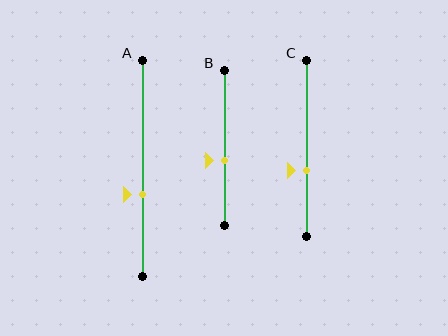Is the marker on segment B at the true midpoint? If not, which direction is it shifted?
No, the marker on segment B is shifted downward by about 8% of the segment length.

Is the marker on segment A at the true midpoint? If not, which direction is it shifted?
No, the marker on segment A is shifted downward by about 12% of the segment length.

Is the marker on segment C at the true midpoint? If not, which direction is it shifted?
No, the marker on segment C is shifted downward by about 13% of the segment length.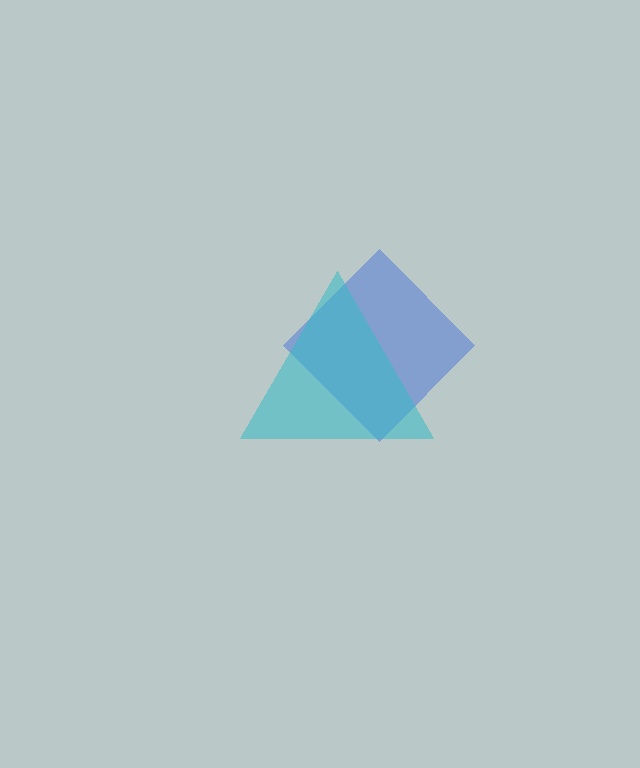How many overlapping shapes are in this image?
There are 2 overlapping shapes in the image.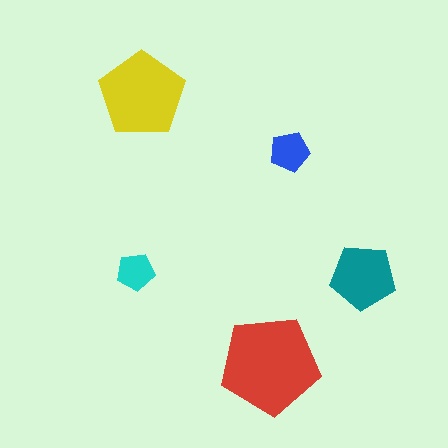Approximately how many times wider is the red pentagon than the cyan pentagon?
About 2.5 times wider.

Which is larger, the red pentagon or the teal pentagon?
The red one.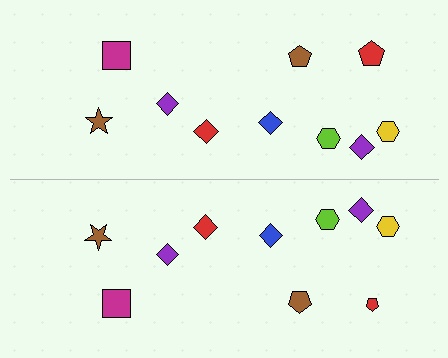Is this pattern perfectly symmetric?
No, the pattern is not perfectly symmetric. The red pentagon on the bottom side has a different size than its mirror counterpart.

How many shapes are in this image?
There are 20 shapes in this image.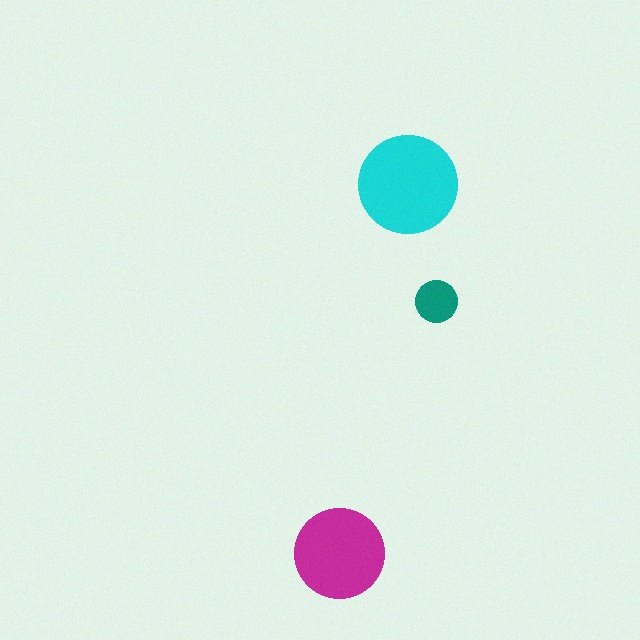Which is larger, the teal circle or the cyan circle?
The cyan one.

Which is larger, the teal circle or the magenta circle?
The magenta one.